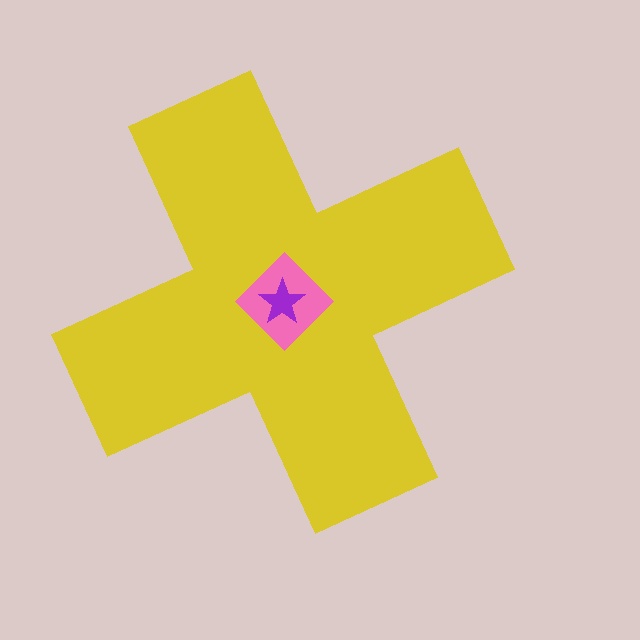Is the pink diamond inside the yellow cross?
Yes.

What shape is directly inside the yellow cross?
The pink diamond.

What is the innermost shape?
The purple star.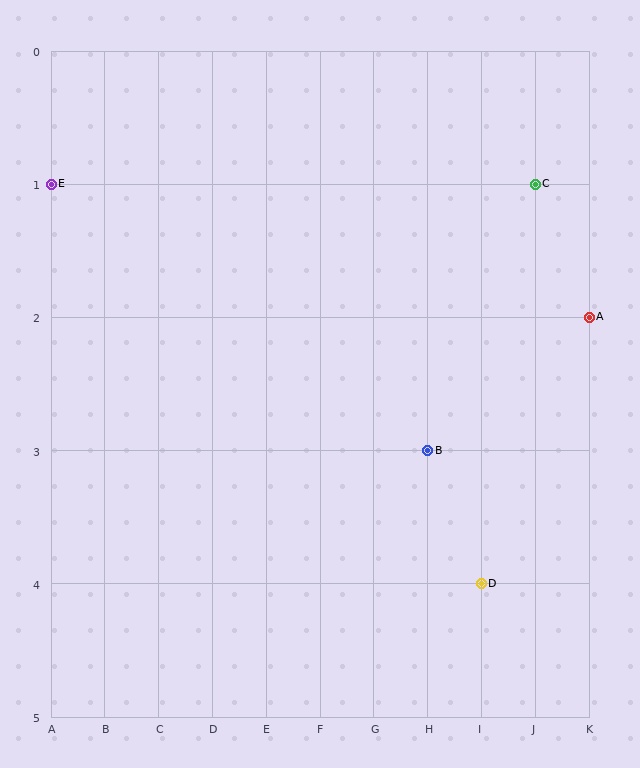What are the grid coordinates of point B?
Point B is at grid coordinates (H, 3).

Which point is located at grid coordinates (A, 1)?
Point E is at (A, 1).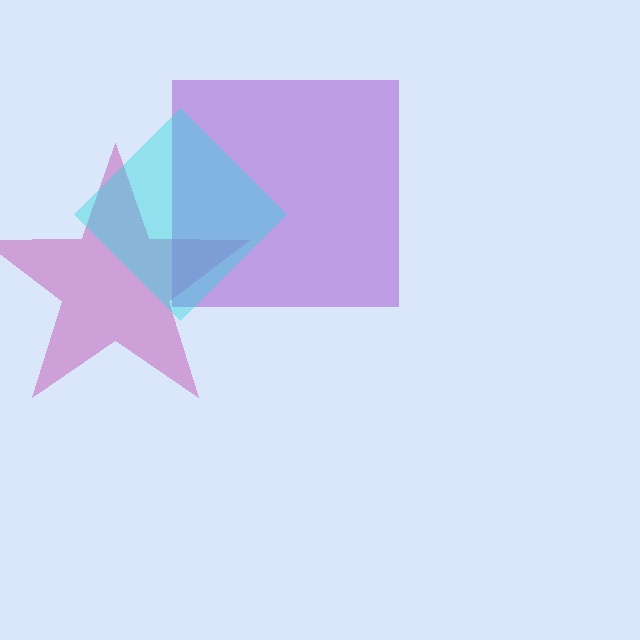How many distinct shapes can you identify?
There are 3 distinct shapes: a magenta star, a purple square, a cyan diamond.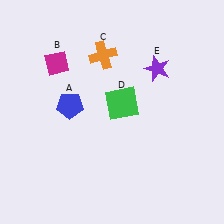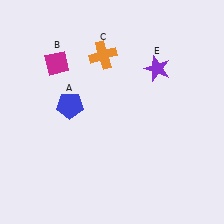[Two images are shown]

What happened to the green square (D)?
The green square (D) was removed in Image 2. It was in the top-right area of Image 1.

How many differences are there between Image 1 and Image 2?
There is 1 difference between the two images.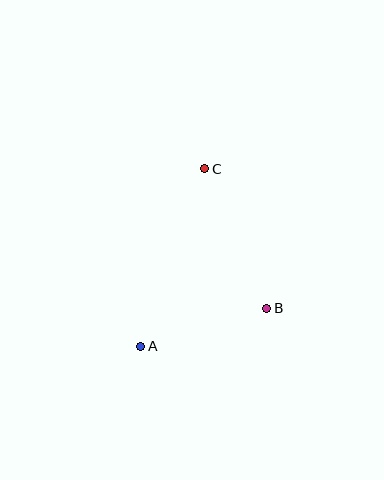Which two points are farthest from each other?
Points A and C are farthest from each other.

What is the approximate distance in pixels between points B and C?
The distance between B and C is approximately 152 pixels.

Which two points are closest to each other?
Points A and B are closest to each other.